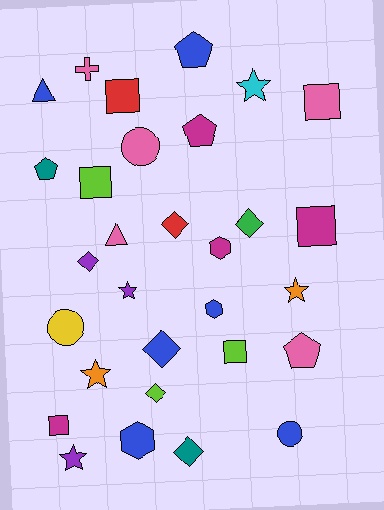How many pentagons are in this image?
There are 4 pentagons.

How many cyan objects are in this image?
There is 1 cyan object.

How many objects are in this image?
There are 30 objects.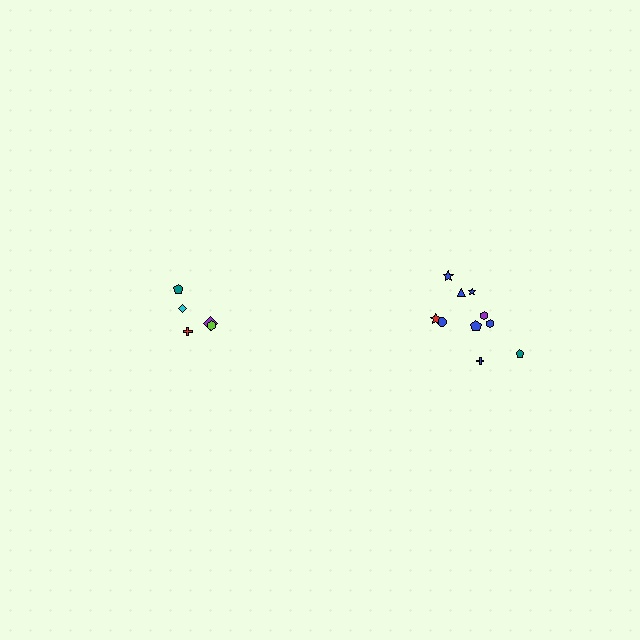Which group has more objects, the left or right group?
The right group.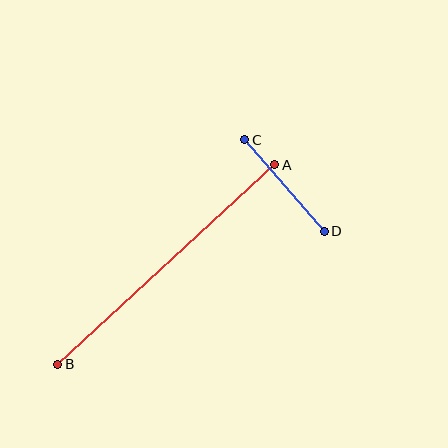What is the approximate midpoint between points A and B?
The midpoint is at approximately (166, 264) pixels.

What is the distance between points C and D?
The distance is approximately 121 pixels.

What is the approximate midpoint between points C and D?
The midpoint is at approximately (285, 186) pixels.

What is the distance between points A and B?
The distance is approximately 295 pixels.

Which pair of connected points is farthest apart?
Points A and B are farthest apart.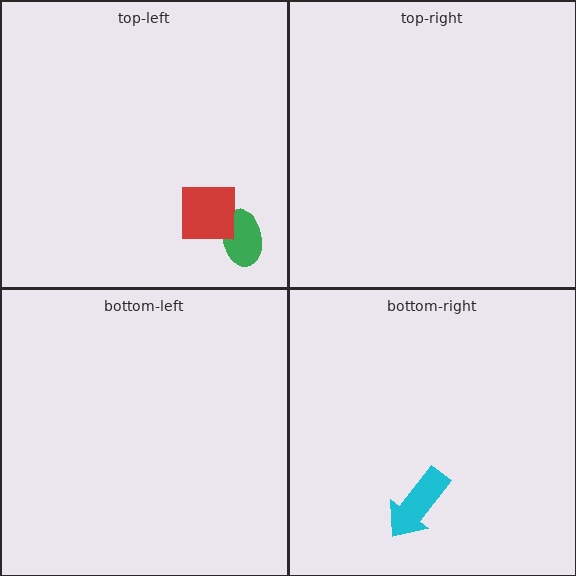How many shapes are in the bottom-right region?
1.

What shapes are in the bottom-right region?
The cyan arrow.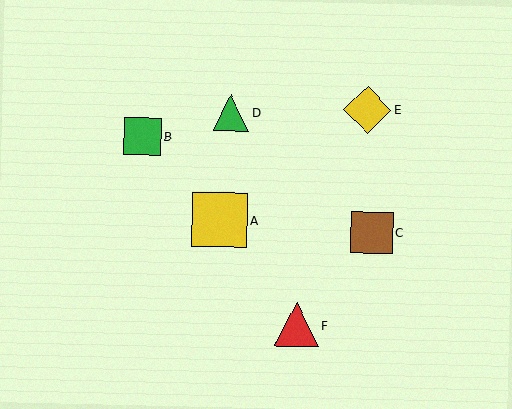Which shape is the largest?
The yellow square (labeled A) is the largest.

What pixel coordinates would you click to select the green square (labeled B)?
Click at (142, 137) to select the green square B.